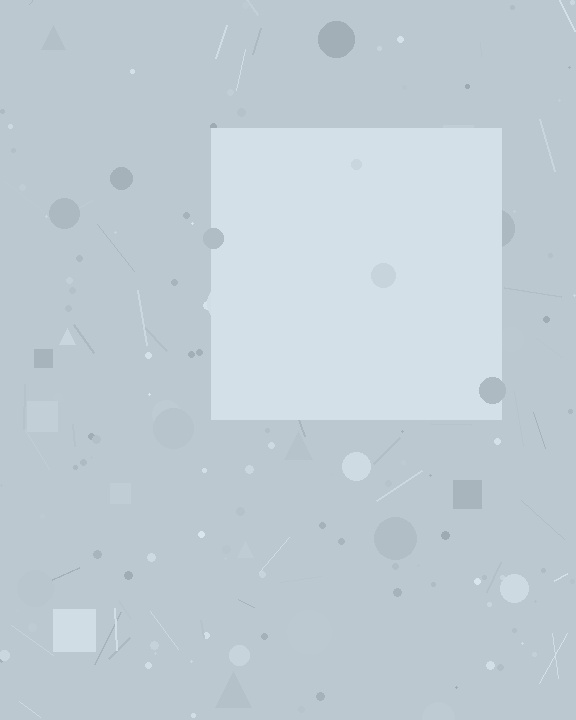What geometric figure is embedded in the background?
A square is embedded in the background.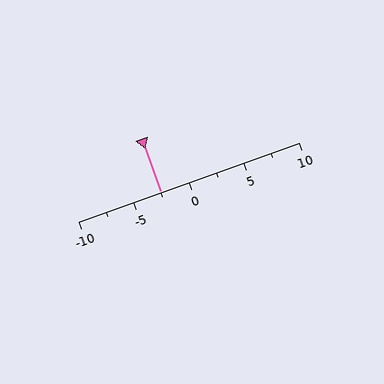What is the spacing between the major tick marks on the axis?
The major ticks are spaced 5 apart.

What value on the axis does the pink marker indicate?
The marker indicates approximately -2.5.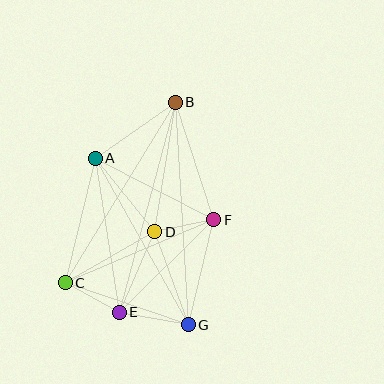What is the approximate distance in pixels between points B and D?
The distance between B and D is approximately 131 pixels.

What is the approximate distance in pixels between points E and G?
The distance between E and G is approximately 70 pixels.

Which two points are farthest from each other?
Points B and G are farthest from each other.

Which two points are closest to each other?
Points D and F are closest to each other.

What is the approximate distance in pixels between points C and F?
The distance between C and F is approximately 161 pixels.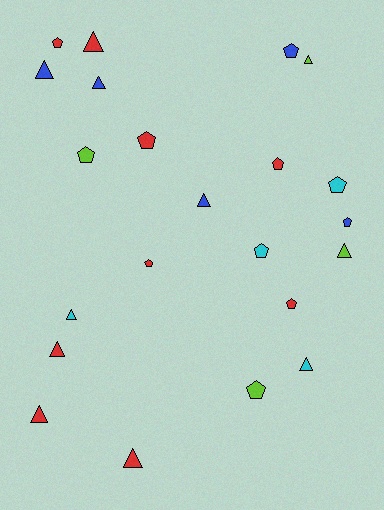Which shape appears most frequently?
Triangle, with 11 objects.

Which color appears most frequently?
Red, with 9 objects.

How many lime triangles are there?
There are 2 lime triangles.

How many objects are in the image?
There are 22 objects.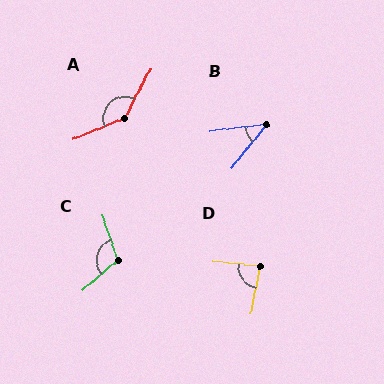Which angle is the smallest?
B, at approximately 44 degrees.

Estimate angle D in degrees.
Approximately 84 degrees.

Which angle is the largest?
A, at approximately 141 degrees.